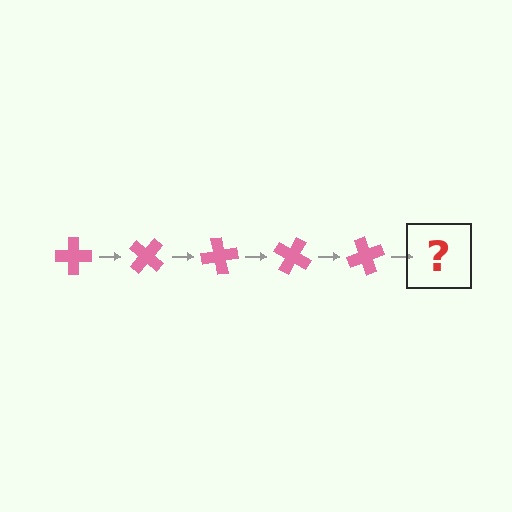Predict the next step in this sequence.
The next step is a pink cross rotated 200 degrees.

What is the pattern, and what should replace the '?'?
The pattern is that the cross rotates 40 degrees each step. The '?' should be a pink cross rotated 200 degrees.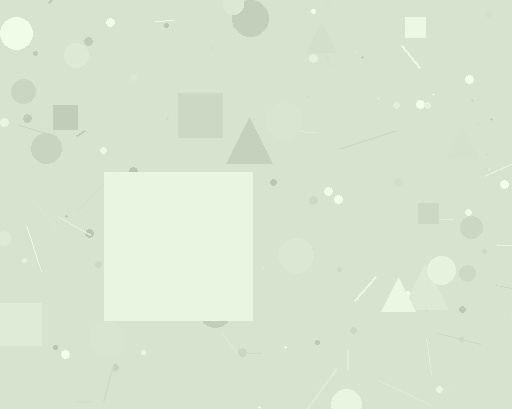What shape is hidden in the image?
A square is hidden in the image.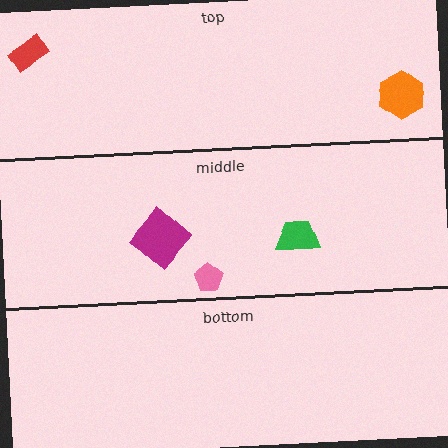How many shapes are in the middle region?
3.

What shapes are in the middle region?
The pink pentagon, the magenta diamond, the green trapezoid.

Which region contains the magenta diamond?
The middle region.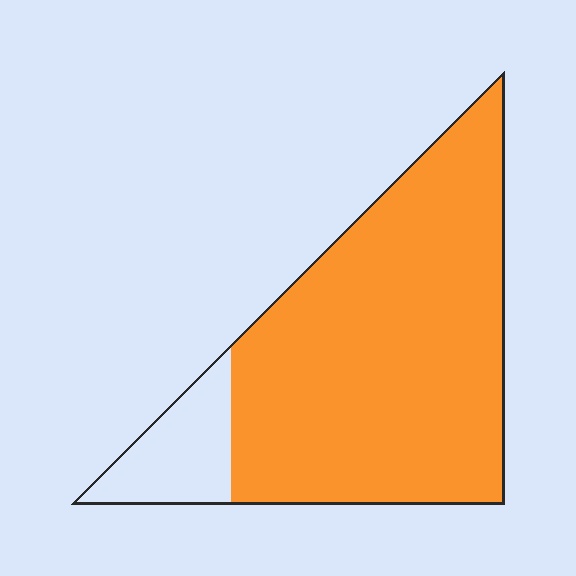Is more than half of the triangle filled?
Yes.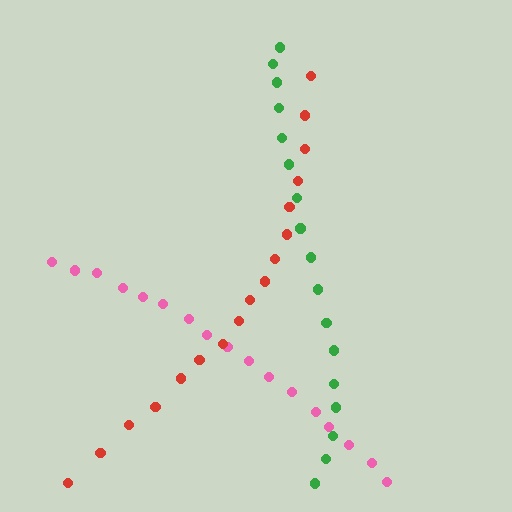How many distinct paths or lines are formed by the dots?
There are 3 distinct paths.